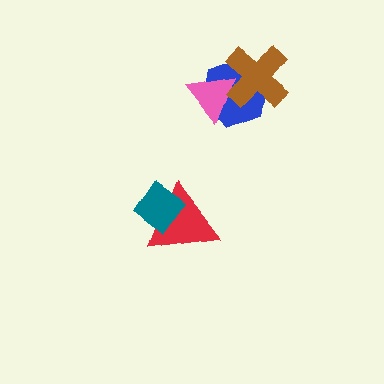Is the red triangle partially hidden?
Yes, it is partially covered by another shape.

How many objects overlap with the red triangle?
1 object overlaps with the red triangle.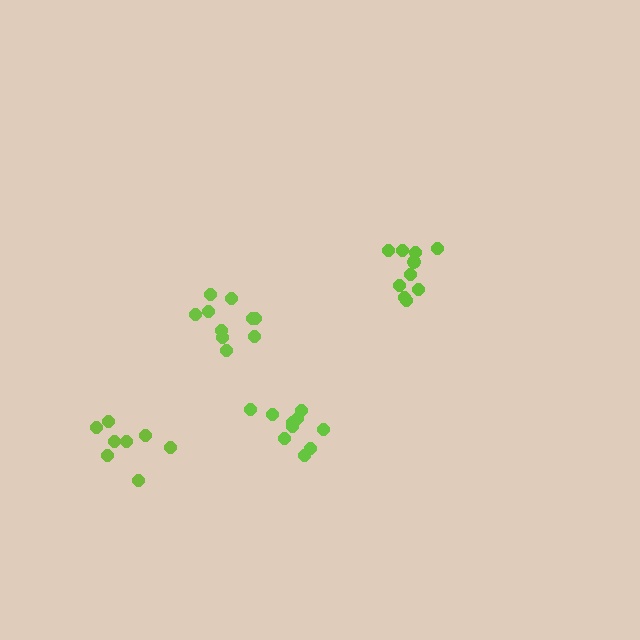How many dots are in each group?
Group 1: 10 dots, Group 2: 10 dots, Group 3: 10 dots, Group 4: 8 dots (38 total).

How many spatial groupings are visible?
There are 4 spatial groupings.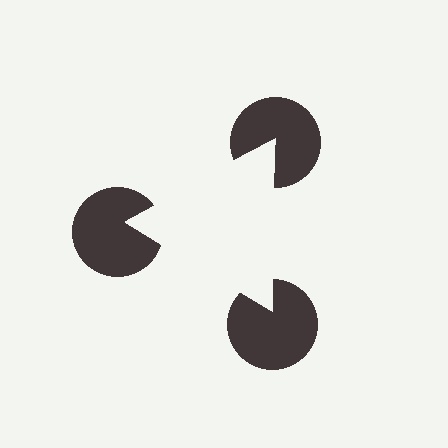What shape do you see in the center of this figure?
An illusory triangle — its edges are inferred from the aligned wedge cuts in the pac-man discs, not physically drawn.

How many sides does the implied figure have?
3 sides.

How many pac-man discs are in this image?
There are 3 — one at each vertex of the illusory triangle.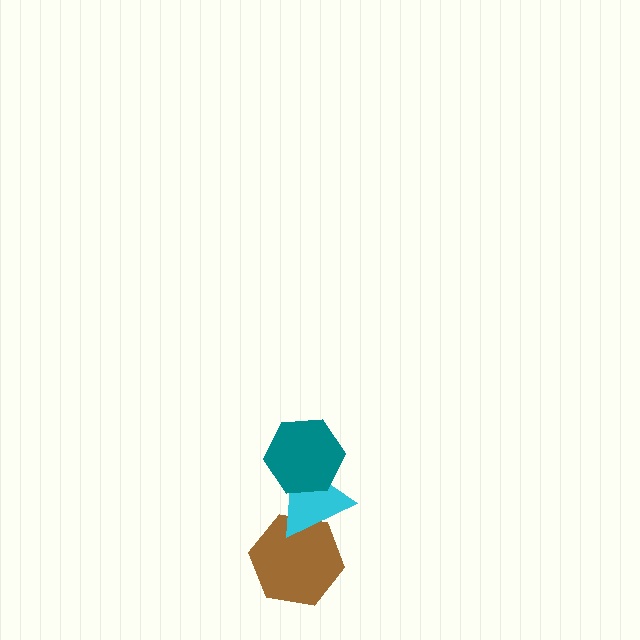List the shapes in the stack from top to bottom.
From top to bottom: the teal hexagon, the cyan triangle, the brown hexagon.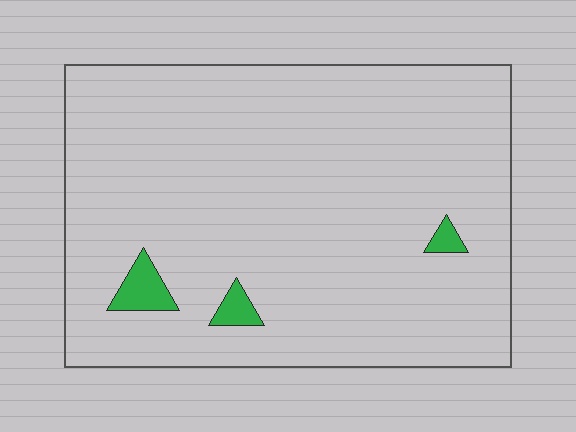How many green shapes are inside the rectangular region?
3.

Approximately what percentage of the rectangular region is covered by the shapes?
Approximately 5%.